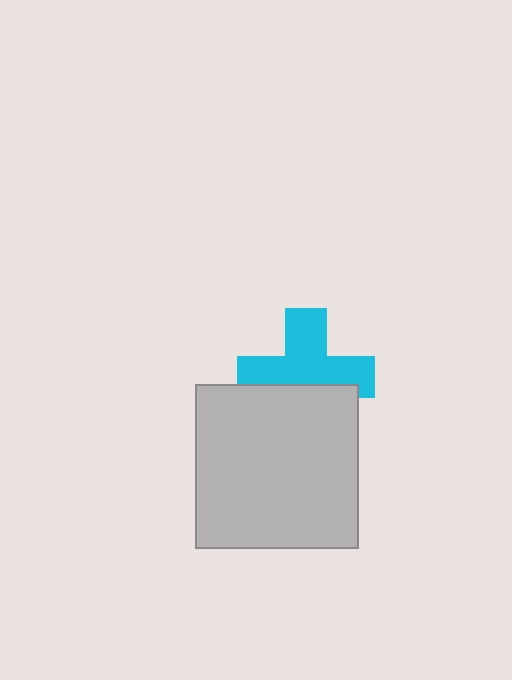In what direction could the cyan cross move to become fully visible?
The cyan cross could move up. That would shift it out from behind the light gray square entirely.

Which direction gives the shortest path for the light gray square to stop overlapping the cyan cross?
Moving down gives the shortest separation.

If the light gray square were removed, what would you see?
You would see the complete cyan cross.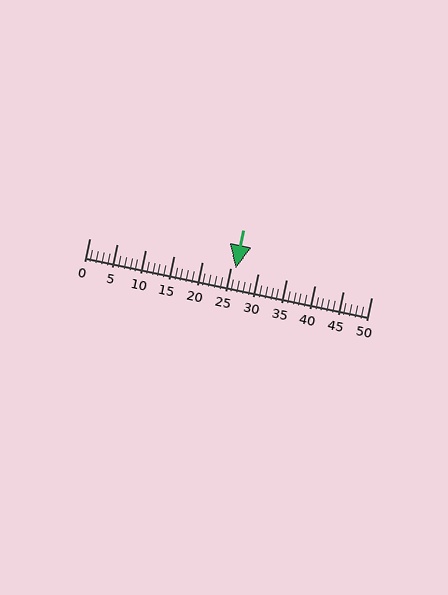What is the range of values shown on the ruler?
The ruler shows values from 0 to 50.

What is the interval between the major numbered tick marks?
The major tick marks are spaced 5 units apart.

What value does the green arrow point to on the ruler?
The green arrow points to approximately 26.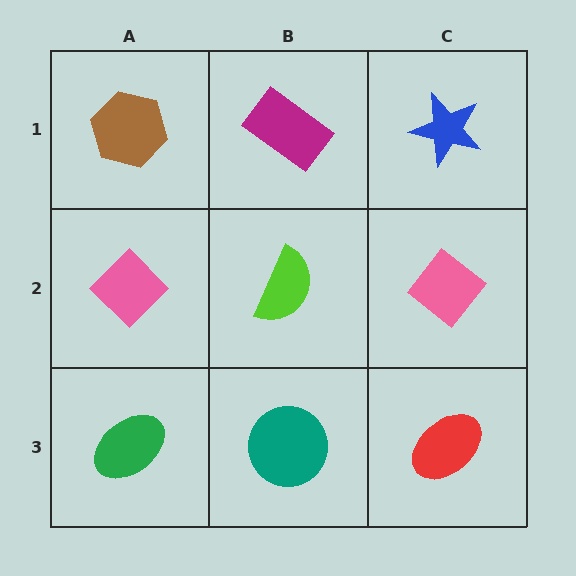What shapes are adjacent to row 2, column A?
A brown hexagon (row 1, column A), a green ellipse (row 3, column A), a lime semicircle (row 2, column B).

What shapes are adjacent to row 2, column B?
A magenta rectangle (row 1, column B), a teal circle (row 3, column B), a pink diamond (row 2, column A), a pink diamond (row 2, column C).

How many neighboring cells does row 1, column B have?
3.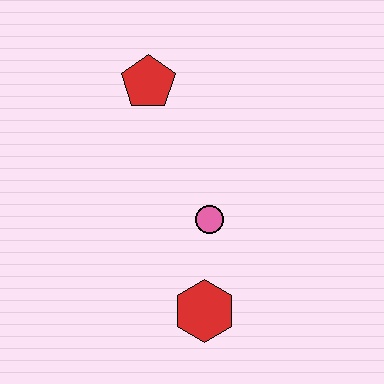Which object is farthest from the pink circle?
The red pentagon is farthest from the pink circle.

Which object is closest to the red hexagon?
The pink circle is closest to the red hexagon.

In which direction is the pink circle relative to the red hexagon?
The pink circle is above the red hexagon.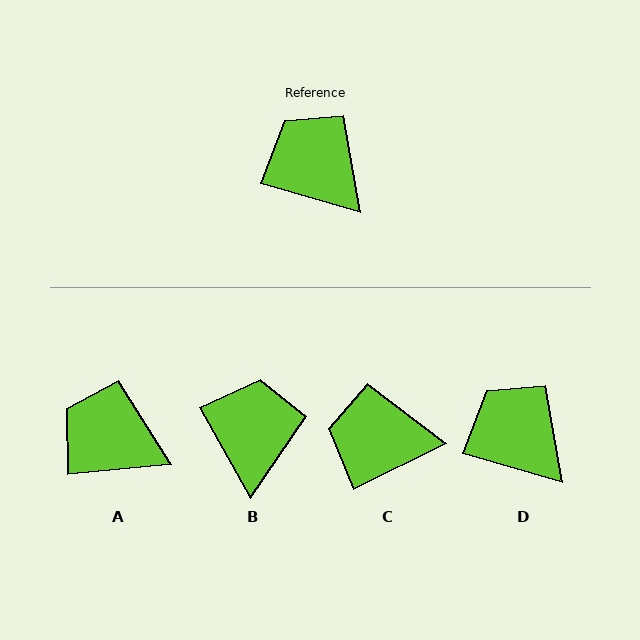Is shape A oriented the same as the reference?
No, it is off by about 22 degrees.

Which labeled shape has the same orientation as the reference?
D.